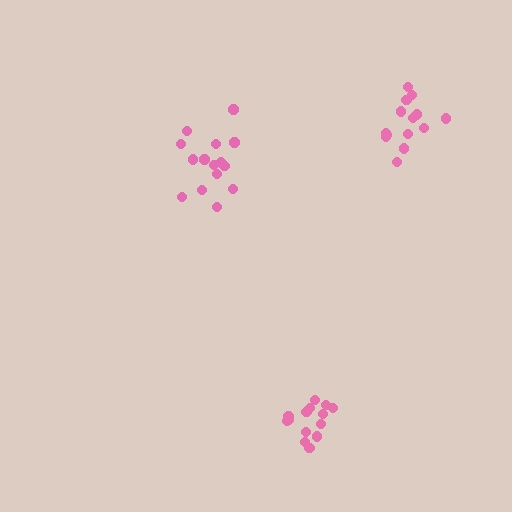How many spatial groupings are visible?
There are 3 spatial groupings.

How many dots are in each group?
Group 1: 15 dots, Group 2: 14 dots, Group 3: 14 dots (43 total).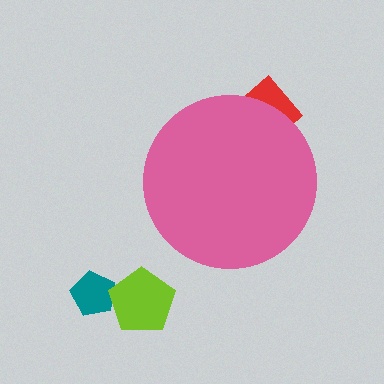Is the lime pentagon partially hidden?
No, the lime pentagon is fully visible.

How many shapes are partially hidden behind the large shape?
1 shape is partially hidden.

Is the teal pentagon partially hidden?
No, the teal pentagon is fully visible.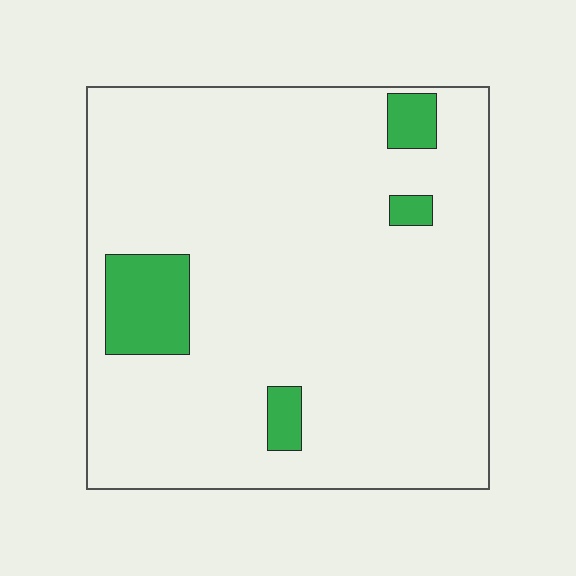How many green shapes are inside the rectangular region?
4.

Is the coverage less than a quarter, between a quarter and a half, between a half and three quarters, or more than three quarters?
Less than a quarter.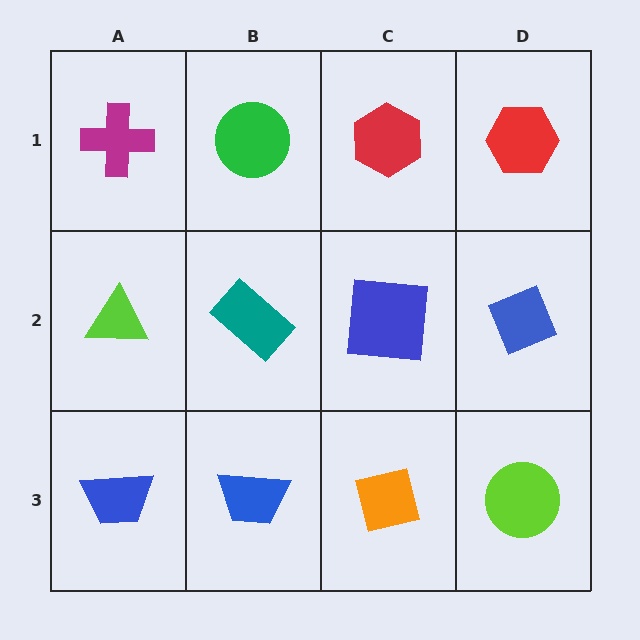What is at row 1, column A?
A magenta cross.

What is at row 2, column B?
A teal rectangle.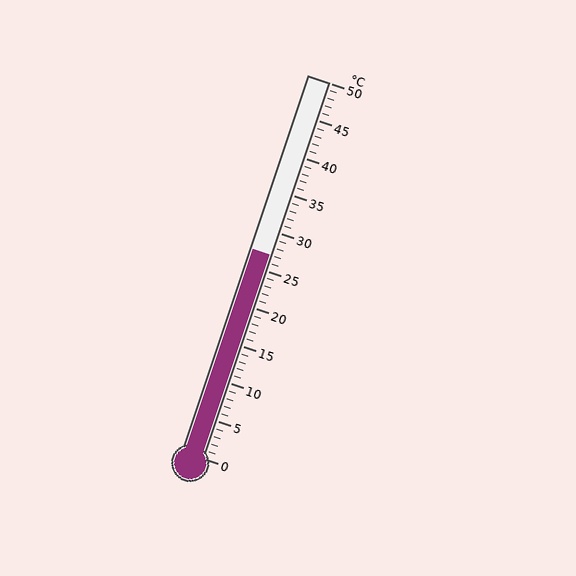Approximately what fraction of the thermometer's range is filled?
The thermometer is filled to approximately 55% of its range.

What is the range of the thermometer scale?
The thermometer scale ranges from 0°C to 50°C.